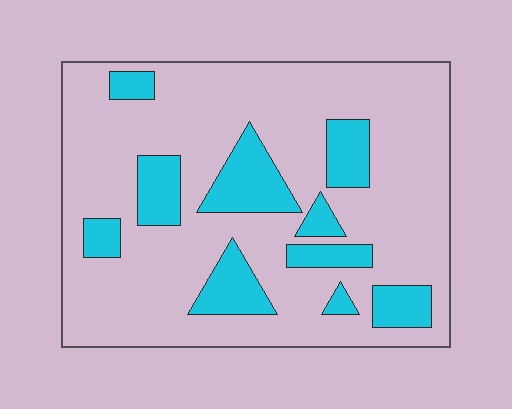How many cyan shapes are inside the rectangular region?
10.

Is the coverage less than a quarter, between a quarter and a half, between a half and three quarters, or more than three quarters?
Less than a quarter.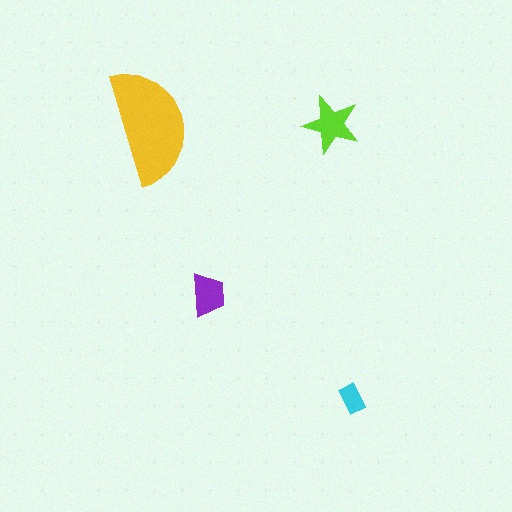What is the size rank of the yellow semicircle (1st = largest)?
1st.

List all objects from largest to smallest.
The yellow semicircle, the lime star, the purple trapezoid, the cyan rectangle.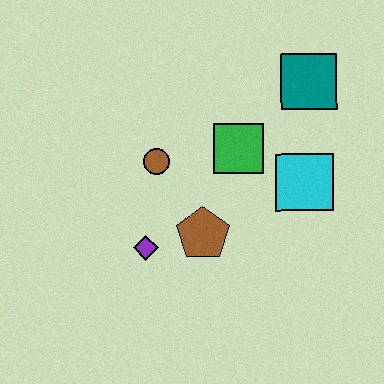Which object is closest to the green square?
The cyan square is closest to the green square.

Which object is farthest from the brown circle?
The teal square is farthest from the brown circle.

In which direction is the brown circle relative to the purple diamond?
The brown circle is above the purple diamond.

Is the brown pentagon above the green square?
No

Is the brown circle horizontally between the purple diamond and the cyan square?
Yes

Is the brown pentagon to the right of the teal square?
No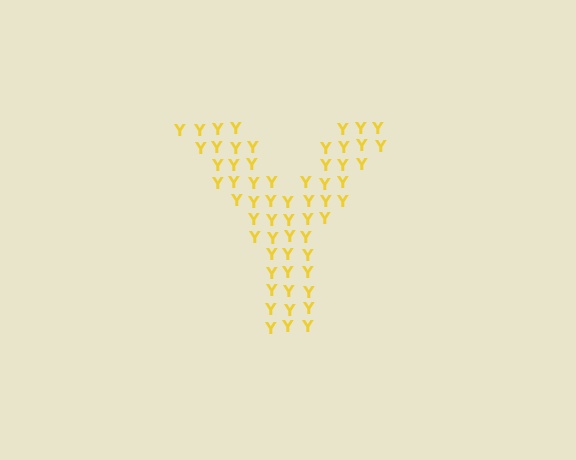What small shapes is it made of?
It is made of small letter Y's.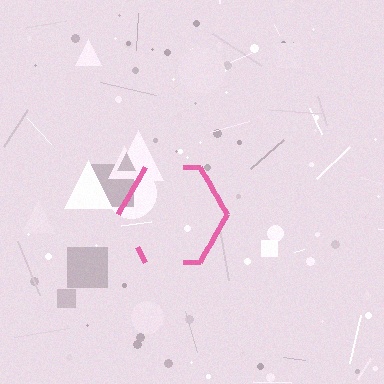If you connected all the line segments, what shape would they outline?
They would outline a hexagon.